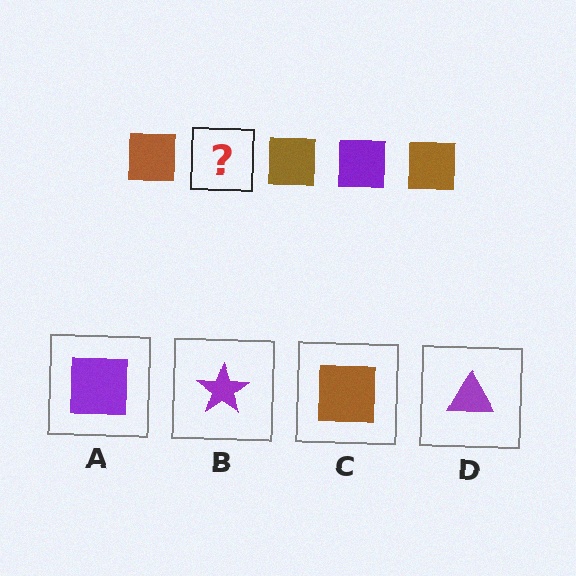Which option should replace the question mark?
Option A.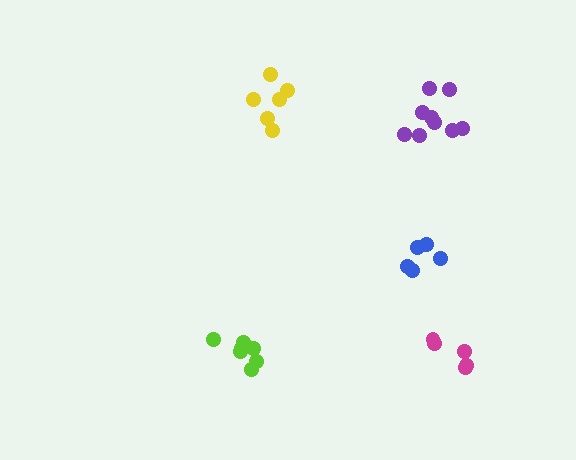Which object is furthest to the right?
The magenta cluster is rightmost.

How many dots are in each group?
Group 1: 6 dots, Group 2: 5 dots, Group 3: 5 dots, Group 4: 9 dots, Group 5: 7 dots (32 total).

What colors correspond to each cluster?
The clusters are colored: yellow, blue, magenta, purple, lime.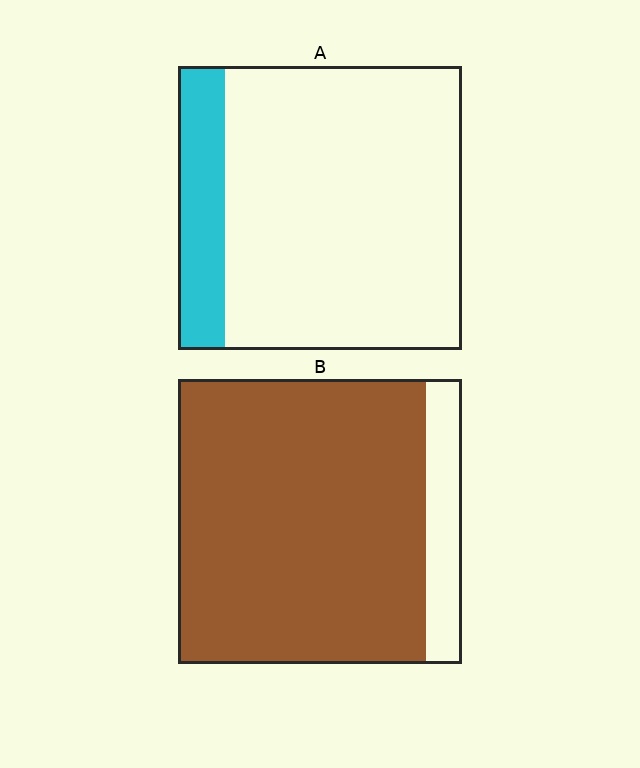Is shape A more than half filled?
No.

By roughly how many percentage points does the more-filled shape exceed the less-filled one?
By roughly 70 percentage points (B over A).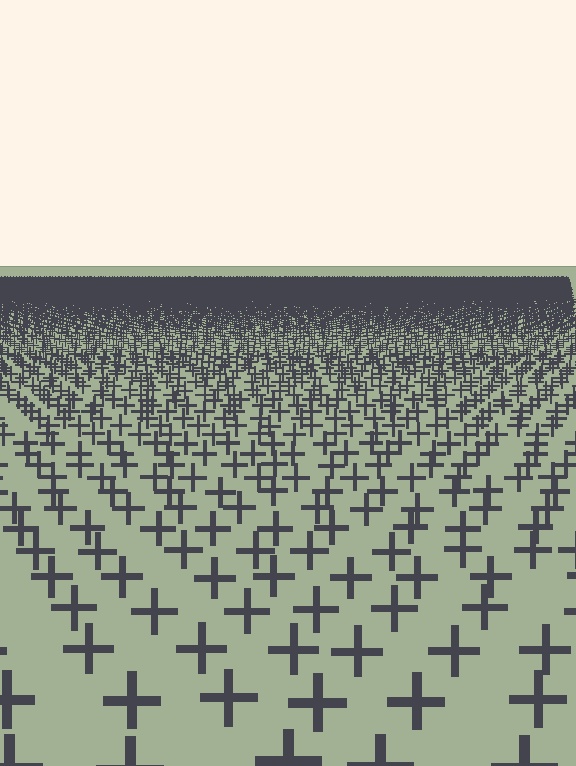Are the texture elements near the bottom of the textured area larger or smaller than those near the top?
Larger. Near the bottom, elements are closer to the viewer and appear at a bigger on-screen size.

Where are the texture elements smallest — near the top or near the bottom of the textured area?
Near the top.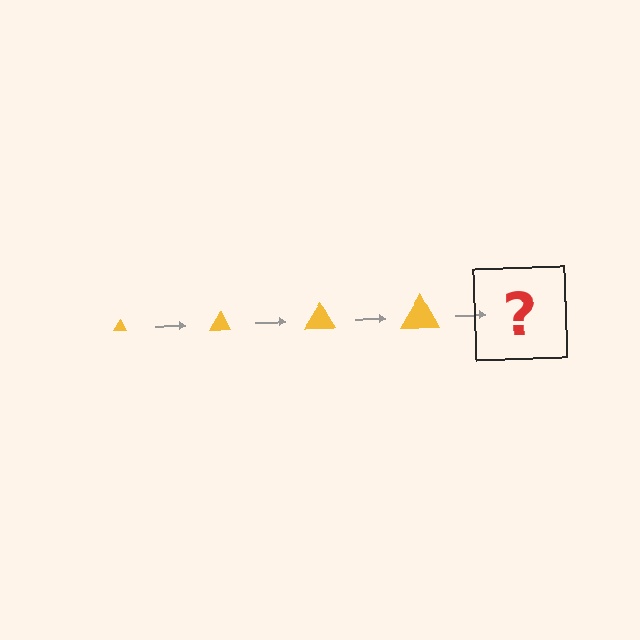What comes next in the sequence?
The next element should be a yellow triangle, larger than the previous one.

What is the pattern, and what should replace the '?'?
The pattern is that the triangle gets progressively larger each step. The '?' should be a yellow triangle, larger than the previous one.